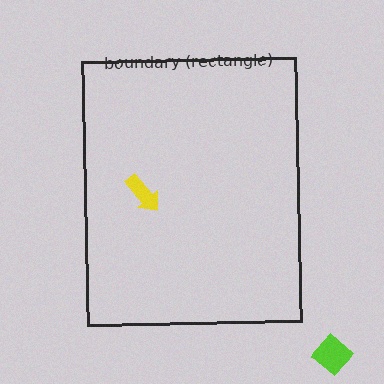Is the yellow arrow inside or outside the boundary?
Inside.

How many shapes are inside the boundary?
1 inside, 1 outside.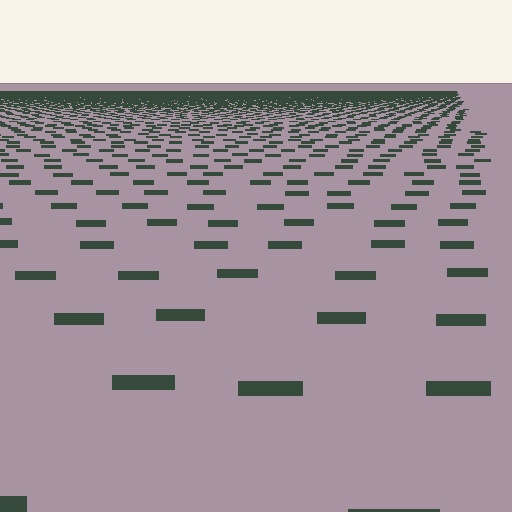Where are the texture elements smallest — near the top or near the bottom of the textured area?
Near the top.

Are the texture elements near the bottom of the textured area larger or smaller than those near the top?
Larger. Near the bottom, elements are closer to the viewer and appear at a bigger on-screen size.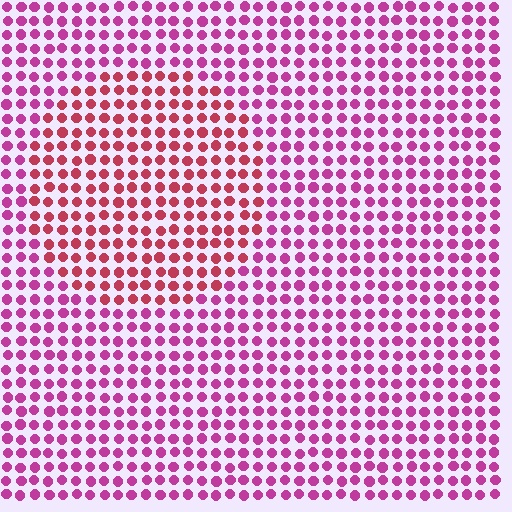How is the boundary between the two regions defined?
The boundary is defined purely by a slight shift in hue (about 32 degrees). Spacing, size, and orientation are identical on both sides.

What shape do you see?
I see a circle.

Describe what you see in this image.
The image is filled with small magenta elements in a uniform arrangement. A circle-shaped region is visible where the elements are tinted to a slightly different hue, forming a subtle color boundary.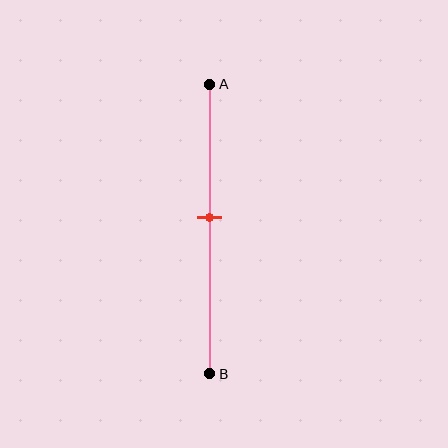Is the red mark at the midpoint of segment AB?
No, the mark is at about 45% from A, not at the 50% midpoint.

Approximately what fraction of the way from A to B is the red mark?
The red mark is approximately 45% of the way from A to B.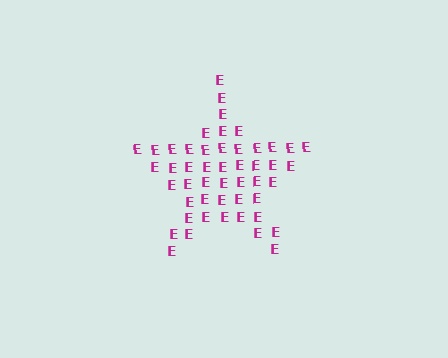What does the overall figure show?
The overall figure shows a star.